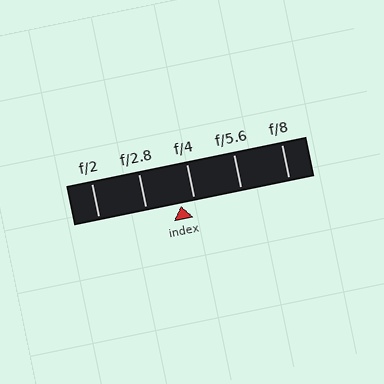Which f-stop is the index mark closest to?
The index mark is closest to f/4.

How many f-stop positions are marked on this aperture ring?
There are 5 f-stop positions marked.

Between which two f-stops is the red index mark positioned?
The index mark is between f/2.8 and f/4.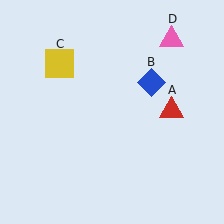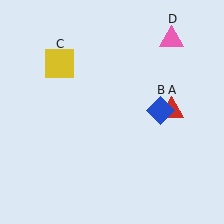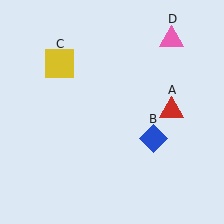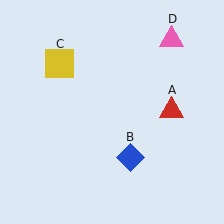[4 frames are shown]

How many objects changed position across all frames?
1 object changed position: blue diamond (object B).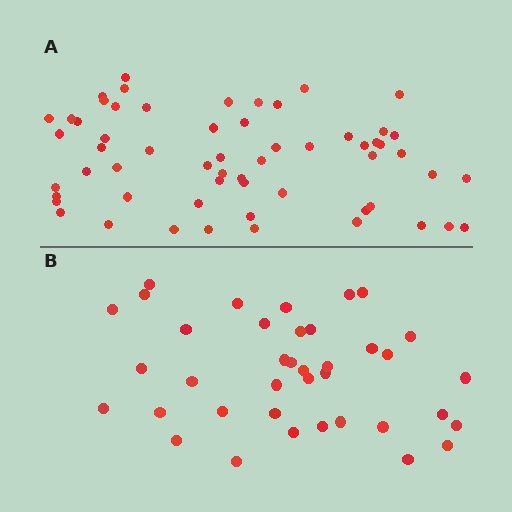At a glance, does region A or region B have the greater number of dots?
Region A (the top region) has more dots.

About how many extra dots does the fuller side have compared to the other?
Region A has approximately 20 more dots than region B.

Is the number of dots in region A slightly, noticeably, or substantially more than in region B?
Region A has substantially more. The ratio is roughly 1.6 to 1.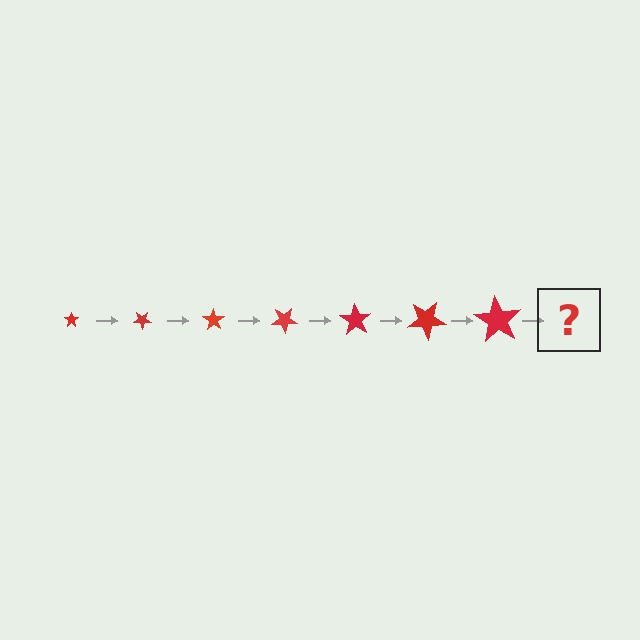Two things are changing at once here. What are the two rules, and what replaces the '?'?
The two rules are that the star grows larger each step and it rotates 35 degrees each step. The '?' should be a star, larger than the previous one and rotated 245 degrees from the start.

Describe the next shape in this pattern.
It should be a star, larger than the previous one and rotated 245 degrees from the start.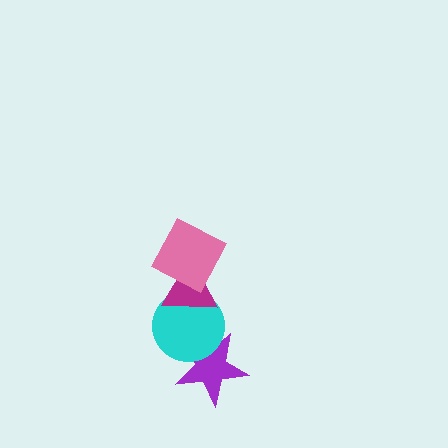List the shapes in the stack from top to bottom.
From top to bottom: the pink square, the magenta triangle, the cyan circle, the purple star.